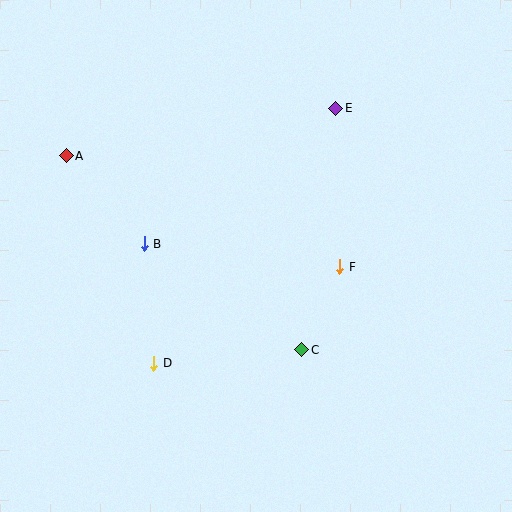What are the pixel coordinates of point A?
Point A is at (66, 156).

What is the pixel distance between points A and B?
The distance between A and B is 117 pixels.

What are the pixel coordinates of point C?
Point C is at (302, 350).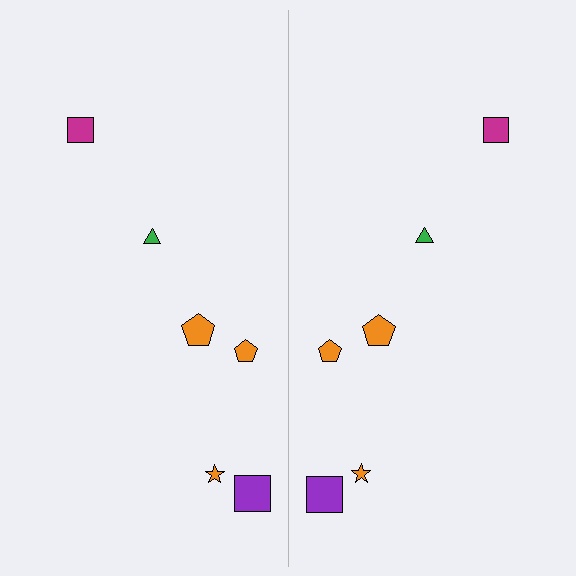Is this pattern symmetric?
Yes, this pattern has bilateral (reflection) symmetry.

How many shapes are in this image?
There are 12 shapes in this image.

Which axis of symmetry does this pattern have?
The pattern has a vertical axis of symmetry running through the center of the image.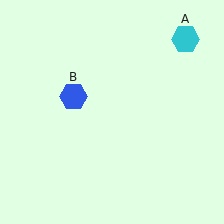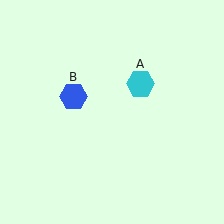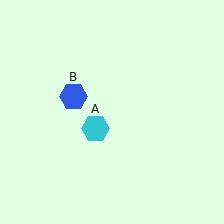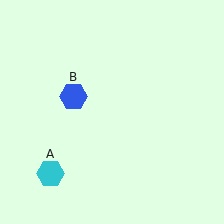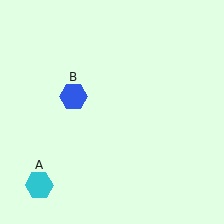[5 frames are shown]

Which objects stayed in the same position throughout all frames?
Blue hexagon (object B) remained stationary.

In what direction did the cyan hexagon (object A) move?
The cyan hexagon (object A) moved down and to the left.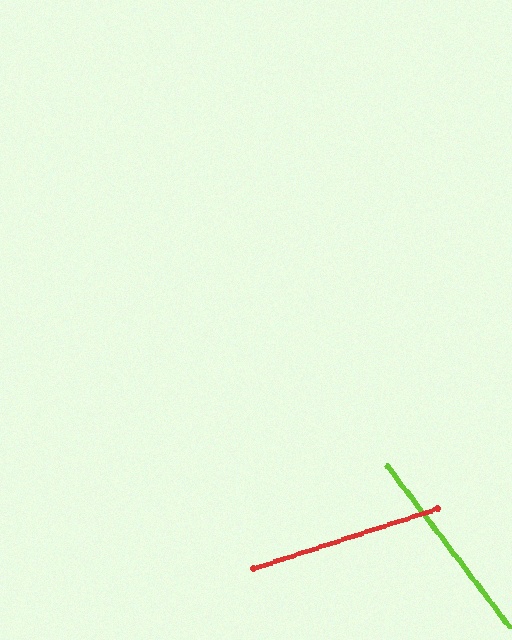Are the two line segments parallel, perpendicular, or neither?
Neither parallel nor perpendicular — they differ by about 71°.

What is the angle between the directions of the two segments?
Approximately 71 degrees.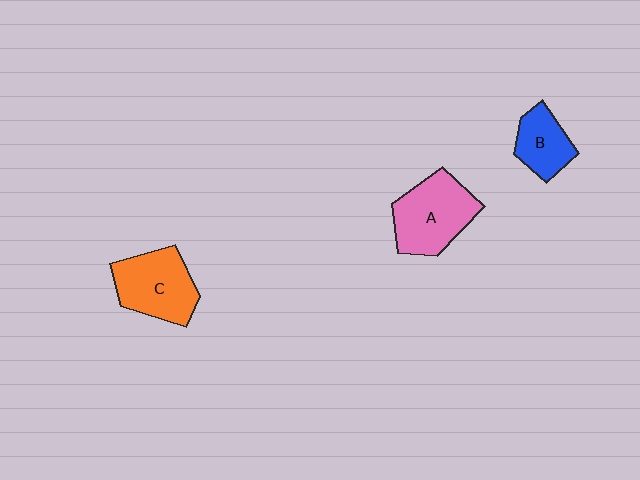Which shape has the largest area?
Shape A (pink).